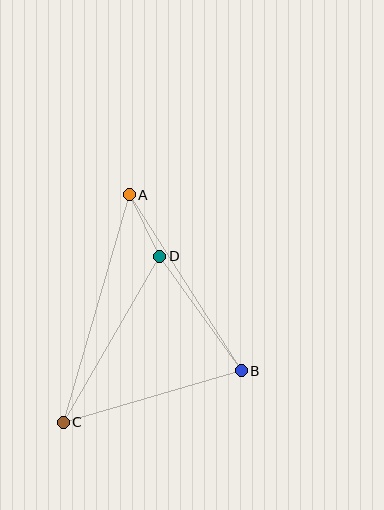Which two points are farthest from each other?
Points A and C are farthest from each other.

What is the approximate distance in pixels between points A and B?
The distance between A and B is approximately 209 pixels.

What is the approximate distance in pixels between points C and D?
The distance between C and D is approximately 192 pixels.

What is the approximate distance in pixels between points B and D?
The distance between B and D is approximately 140 pixels.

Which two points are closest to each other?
Points A and D are closest to each other.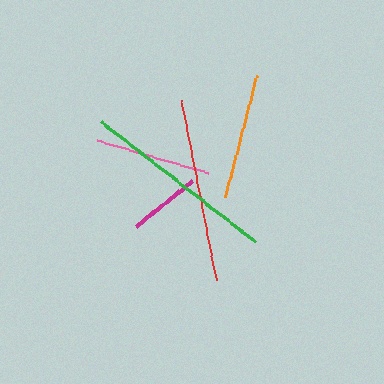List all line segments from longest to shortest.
From longest to shortest: green, red, orange, pink, magenta.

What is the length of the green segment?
The green segment is approximately 195 pixels long.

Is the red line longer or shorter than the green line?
The green line is longer than the red line.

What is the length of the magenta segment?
The magenta segment is approximately 73 pixels long.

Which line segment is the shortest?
The magenta line is the shortest at approximately 73 pixels.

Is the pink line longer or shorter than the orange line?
The orange line is longer than the pink line.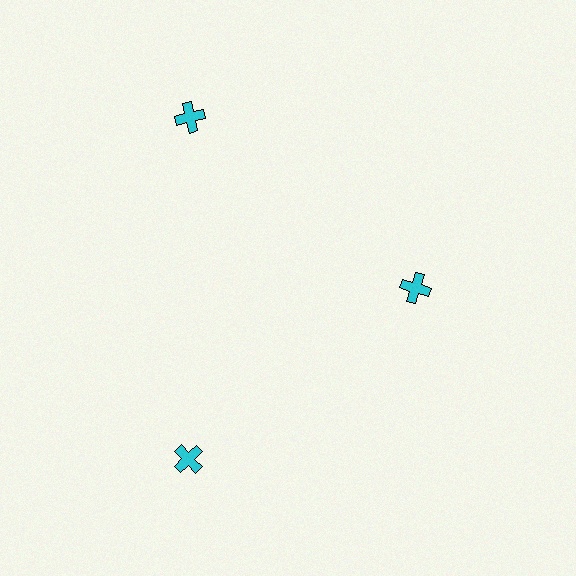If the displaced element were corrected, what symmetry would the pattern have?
It would have 3-fold rotational symmetry — the pattern would map onto itself every 120 degrees.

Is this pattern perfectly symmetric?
No. The 3 cyan crosses are arranged in a ring, but one element near the 3 o'clock position is pulled inward toward the center, breaking the 3-fold rotational symmetry.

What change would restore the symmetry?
The symmetry would be restored by moving it outward, back onto the ring so that all 3 crosses sit at equal angles and equal distance from the center.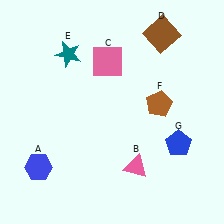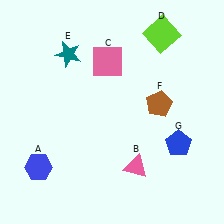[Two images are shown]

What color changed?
The square (D) changed from brown in Image 1 to lime in Image 2.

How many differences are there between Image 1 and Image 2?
There is 1 difference between the two images.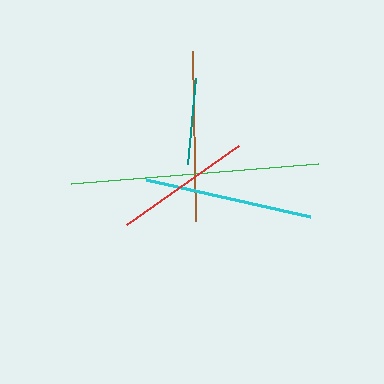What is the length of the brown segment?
The brown segment is approximately 170 pixels long.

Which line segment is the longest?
The green line is the longest at approximately 248 pixels.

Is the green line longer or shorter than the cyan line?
The green line is longer than the cyan line.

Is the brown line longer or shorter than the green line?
The green line is longer than the brown line.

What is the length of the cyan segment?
The cyan segment is approximately 168 pixels long.